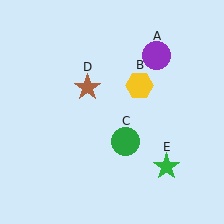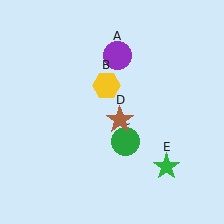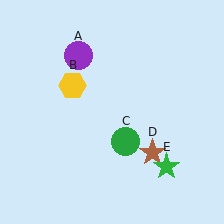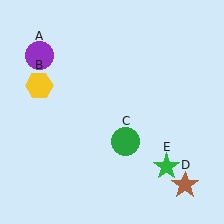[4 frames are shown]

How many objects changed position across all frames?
3 objects changed position: purple circle (object A), yellow hexagon (object B), brown star (object D).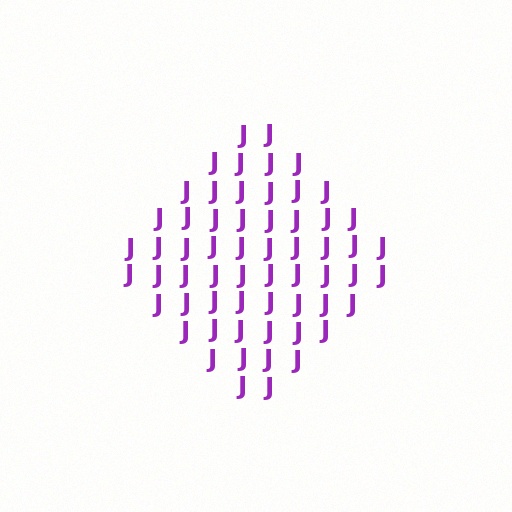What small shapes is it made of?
It is made of small letter J's.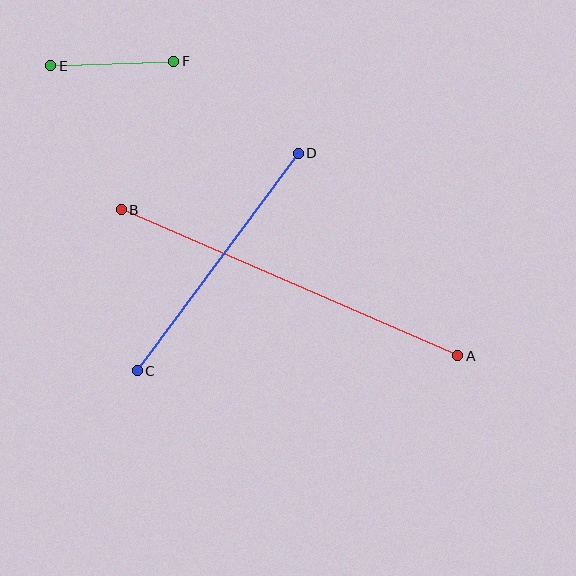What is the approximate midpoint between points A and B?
The midpoint is at approximately (290, 283) pixels.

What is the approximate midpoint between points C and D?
The midpoint is at approximately (218, 262) pixels.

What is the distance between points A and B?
The distance is approximately 367 pixels.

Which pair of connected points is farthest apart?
Points A and B are farthest apart.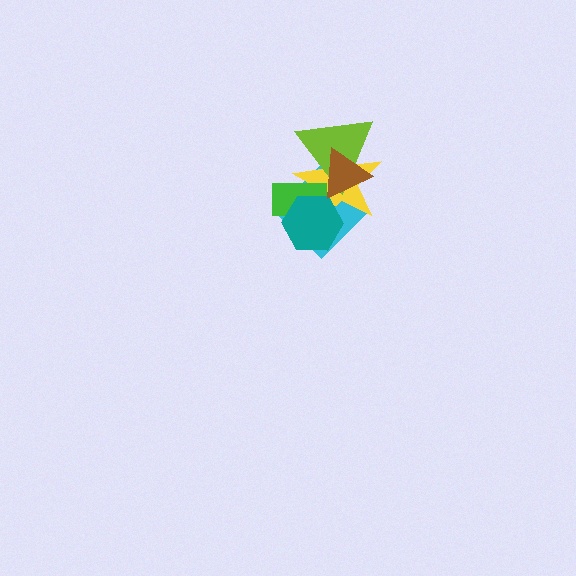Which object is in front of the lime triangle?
The brown triangle is in front of the lime triangle.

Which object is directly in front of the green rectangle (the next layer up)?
The teal hexagon is directly in front of the green rectangle.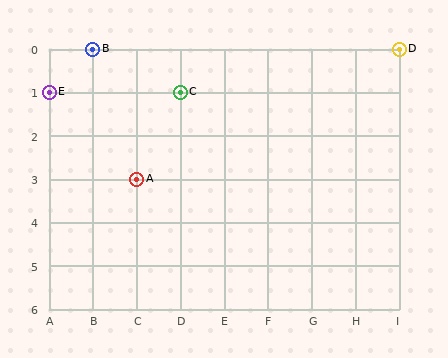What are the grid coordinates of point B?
Point B is at grid coordinates (B, 0).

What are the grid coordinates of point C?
Point C is at grid coordinates (D, 1).